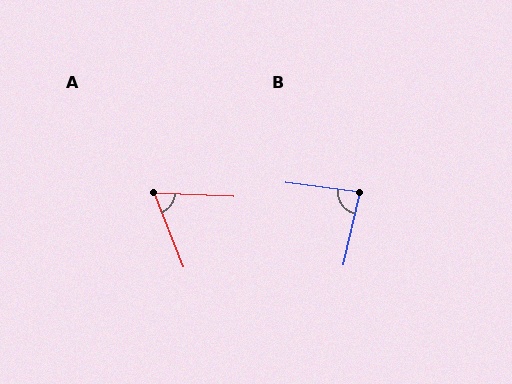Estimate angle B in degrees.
Approximately 84 degrees.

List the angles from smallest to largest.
A (66°), B (84°).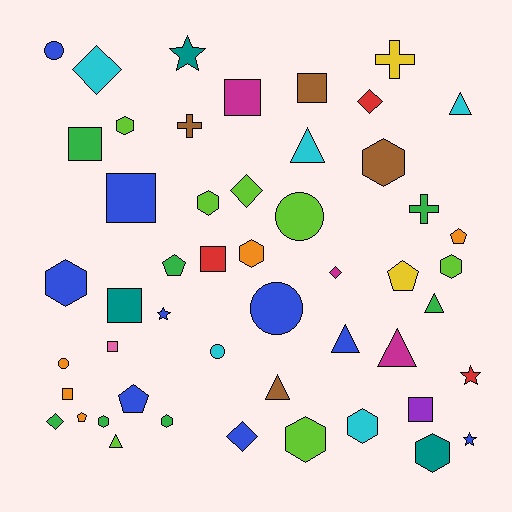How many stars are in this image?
There are 4 stars.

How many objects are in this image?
There are 50 objects.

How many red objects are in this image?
There are 3 red objects.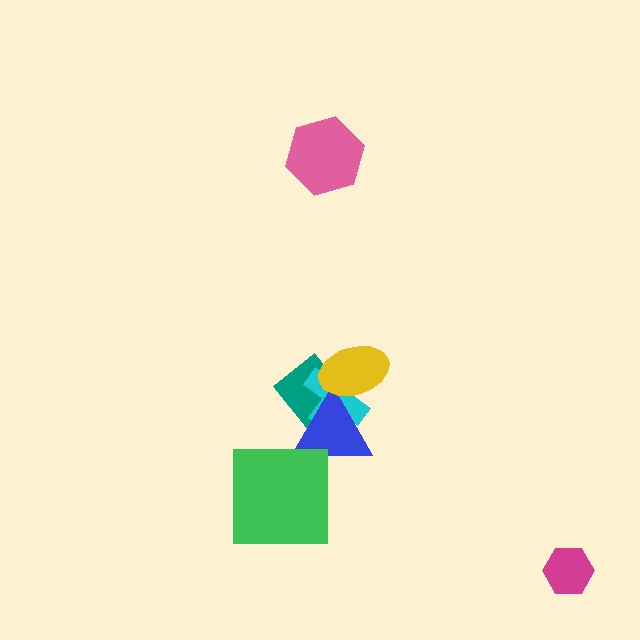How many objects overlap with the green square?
1 object overlaps with the green square.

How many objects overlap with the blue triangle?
4 objects overlap with the blue triangle.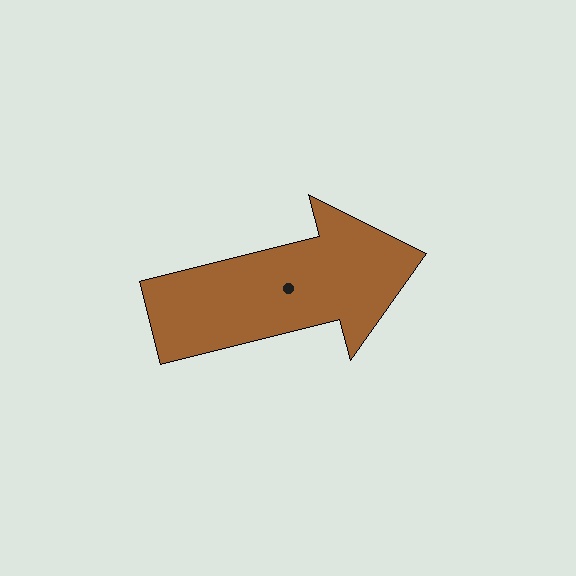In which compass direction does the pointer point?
East.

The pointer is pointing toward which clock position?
Roughly 3 o'clock.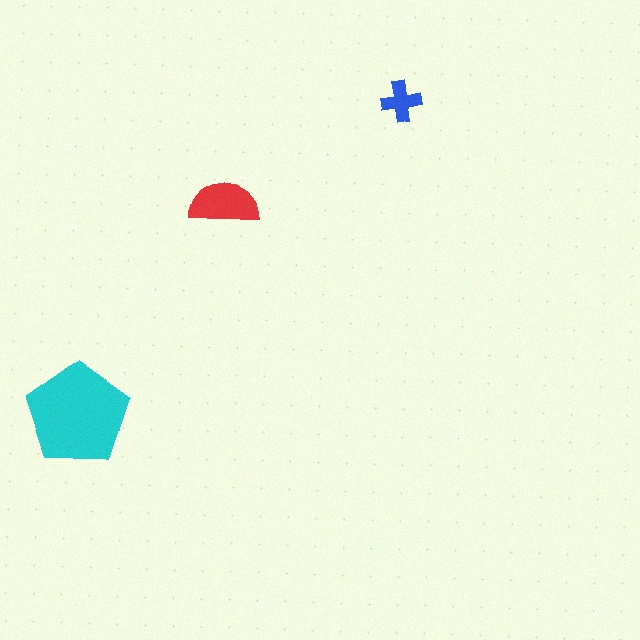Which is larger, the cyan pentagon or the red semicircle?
The cyan pentagon.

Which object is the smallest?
The blue cross.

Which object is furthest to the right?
The blue cross is rightmost.